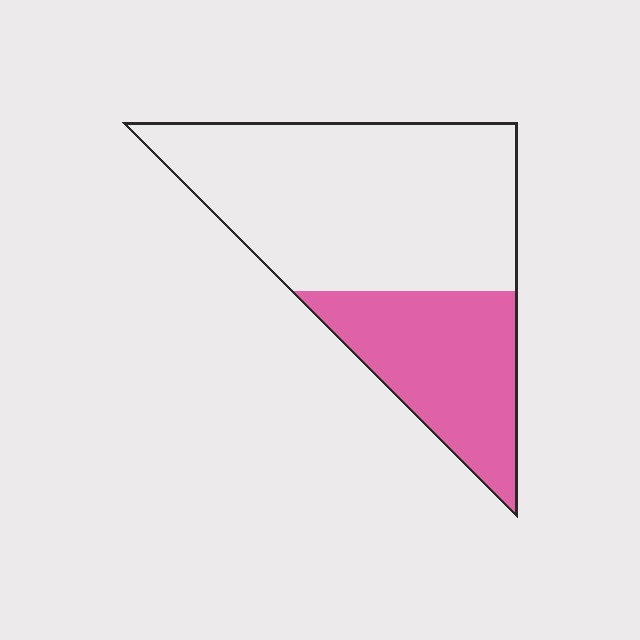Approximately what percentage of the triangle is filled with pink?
Approximately 35%.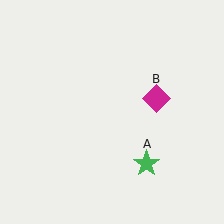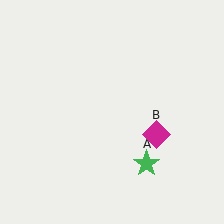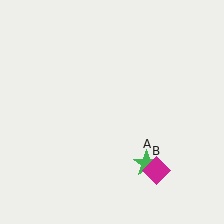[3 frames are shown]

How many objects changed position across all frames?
1 object changed position: magenta diamond (object B).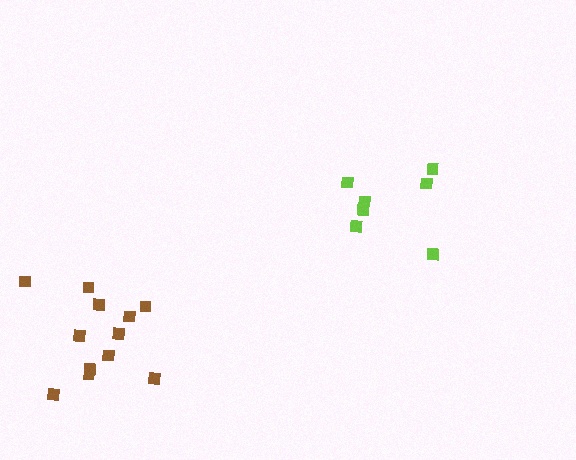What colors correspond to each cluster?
The clusters are colored: brown, lime.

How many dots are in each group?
Group 1: 12 dots, Group 2: 7 dots (19 total).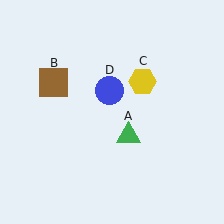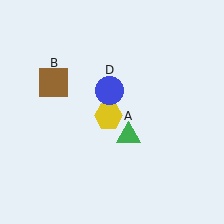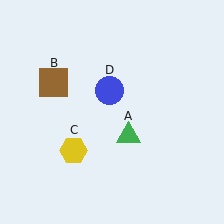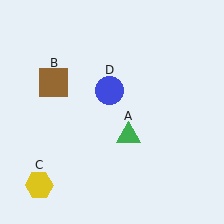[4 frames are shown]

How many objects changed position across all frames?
1 object changed position: yellow hexagon (object C).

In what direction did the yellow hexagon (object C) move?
The yellow hexagon (object C) moved down and to the left.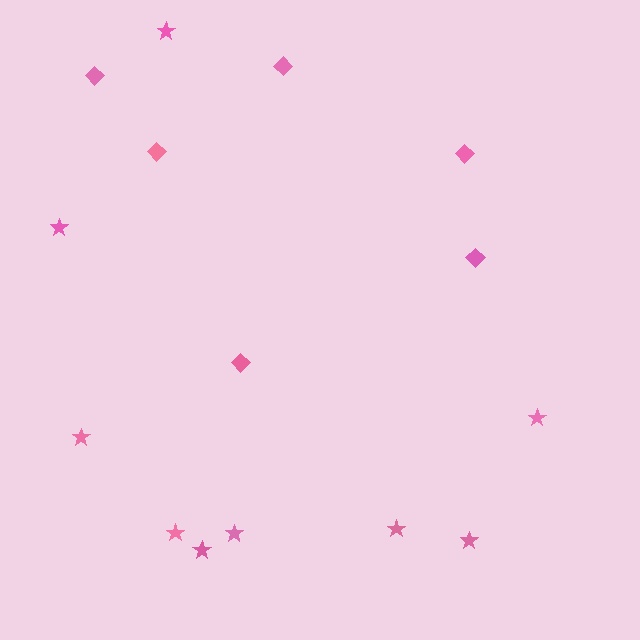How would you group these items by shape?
There are 2 groups: one group of stars (9) and one group of diamonds (6).